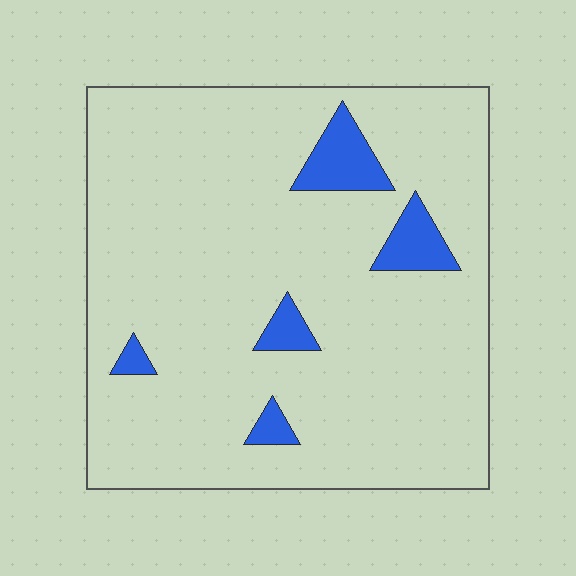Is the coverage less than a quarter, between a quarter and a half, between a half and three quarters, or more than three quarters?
Less than a quarter.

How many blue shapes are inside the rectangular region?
5.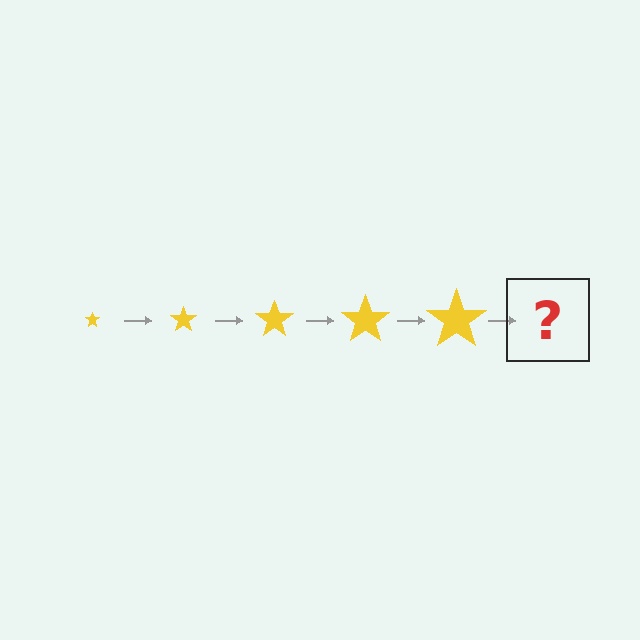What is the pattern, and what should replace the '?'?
The pattern is that the star gets progressively larger each step. The '?' should be a yellow star, larger than the previous one.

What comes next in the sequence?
The next element should be a yellow star, larger than the previous one.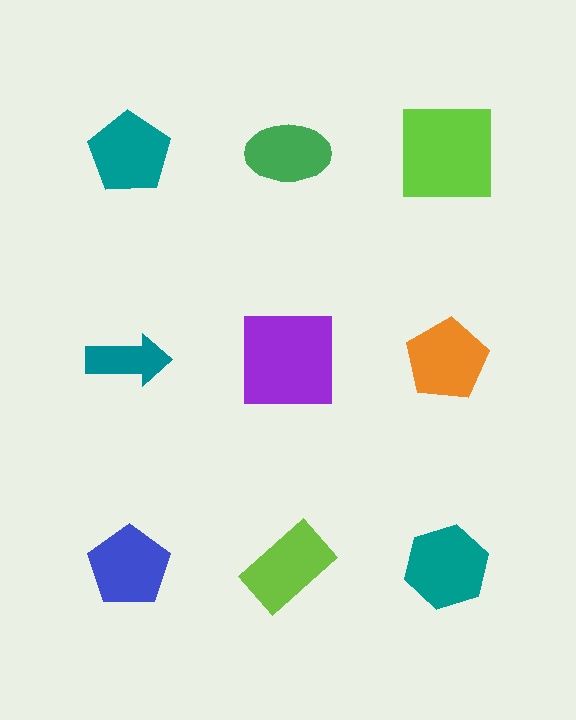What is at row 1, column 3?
A lime square.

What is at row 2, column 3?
An orange pentagon.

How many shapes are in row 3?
3 shapes.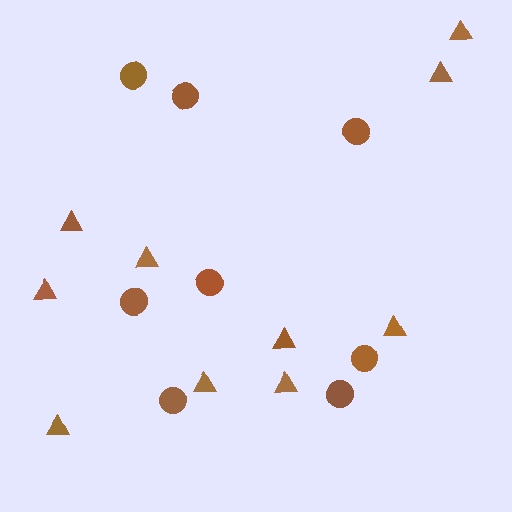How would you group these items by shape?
There are 2 groups: one group of circles (8) and one group of triangles (10).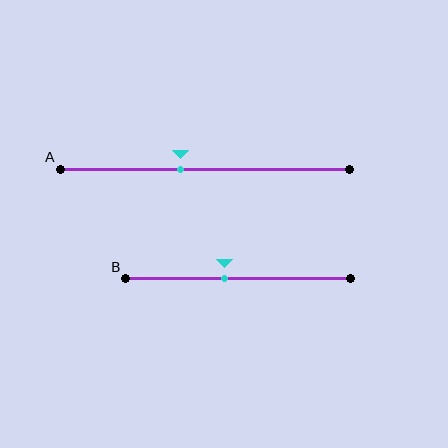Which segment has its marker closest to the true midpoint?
Segment B has its marker closest to the true midpoint.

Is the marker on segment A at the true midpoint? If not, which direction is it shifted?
No, the marker on segment A is shifted to the left by about 8% of the segment length.